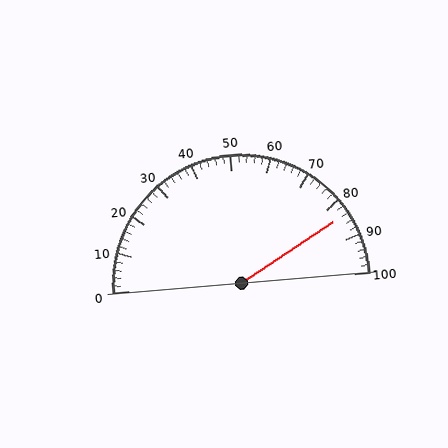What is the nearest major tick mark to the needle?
The nearest major tick mark is 80.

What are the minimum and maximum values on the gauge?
The gauge ranges from 0 to 100.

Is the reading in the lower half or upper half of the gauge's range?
The reading is in the upper half of the range (0 to 100).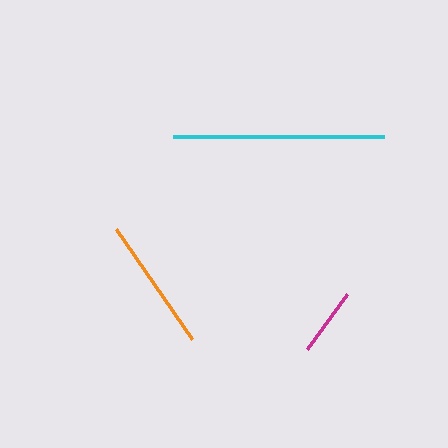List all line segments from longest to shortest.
From longest to shortest: cyan, orange, magenta.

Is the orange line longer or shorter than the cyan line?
The cyan line is longer than the orange line.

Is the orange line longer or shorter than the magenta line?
The orange line is longer than the magenta line.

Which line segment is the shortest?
The magenta line is the shortest at approximately 67 pixels.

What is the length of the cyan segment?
The cyan segment is approximately 210 pixels long.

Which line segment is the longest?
The cyan line is the longest at approximately 210 pixels.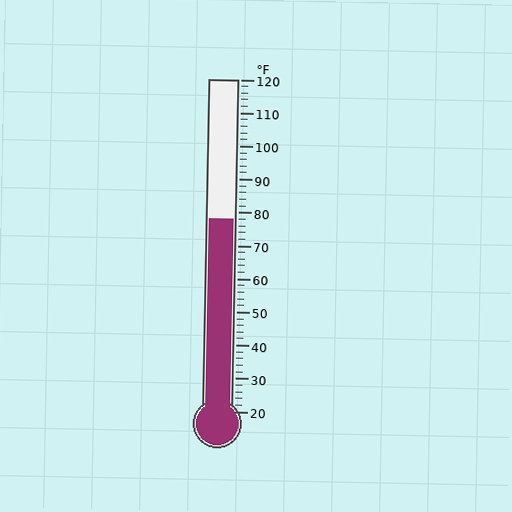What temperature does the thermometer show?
The thermometer shows approximately 78°F.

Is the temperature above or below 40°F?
The temperature is above 40°F.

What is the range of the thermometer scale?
The thermometer scale ranges from 20°F to 120°F.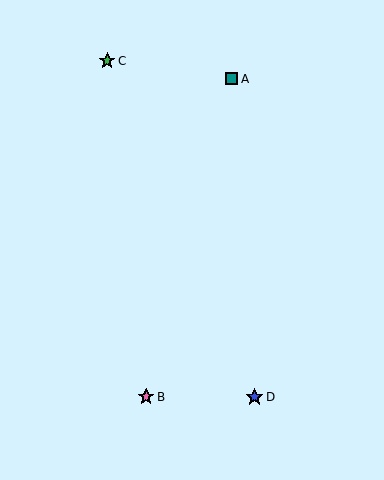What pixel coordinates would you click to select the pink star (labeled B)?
Click at (146, 397) to select the pink star B.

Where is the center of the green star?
The center of the green star is at (107, 61).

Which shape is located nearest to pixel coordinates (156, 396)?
The pink star (labeled B) at (146, 397) is nearest to that location.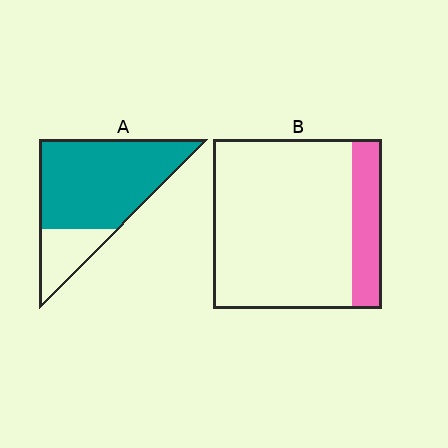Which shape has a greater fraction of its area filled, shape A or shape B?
Shape A.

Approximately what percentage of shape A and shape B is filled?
A is approximately 80% and B is approximately 20%.